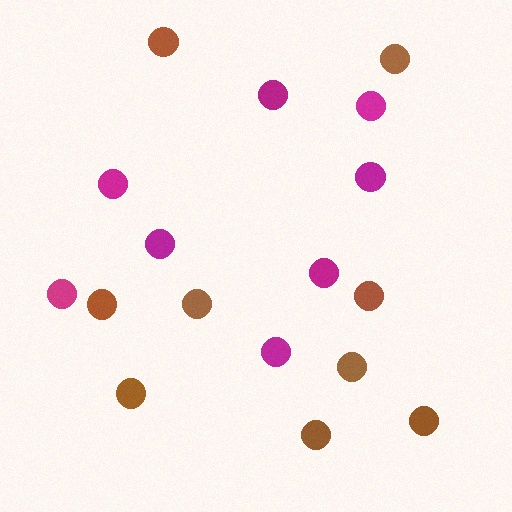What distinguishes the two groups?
There are 2 groups: one group of magenta circles (8) and one group of brown circles (9).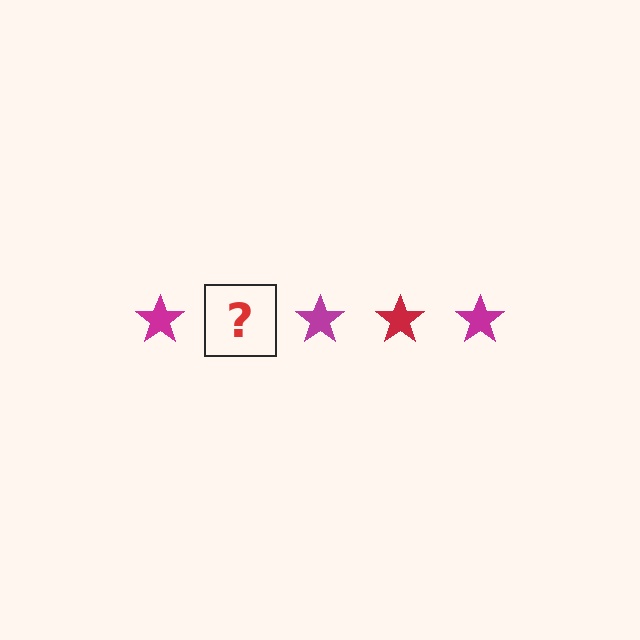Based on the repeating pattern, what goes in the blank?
The blank should be a red star.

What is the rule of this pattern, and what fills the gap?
The rule is that the pattern cycles through magenta, red stars. The gap should be filled with a red star.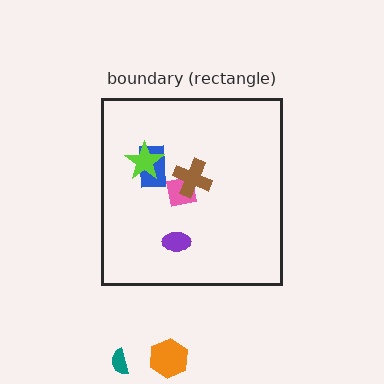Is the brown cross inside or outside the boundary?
Inside.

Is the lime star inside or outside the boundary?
Inside.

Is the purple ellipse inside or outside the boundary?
Inside.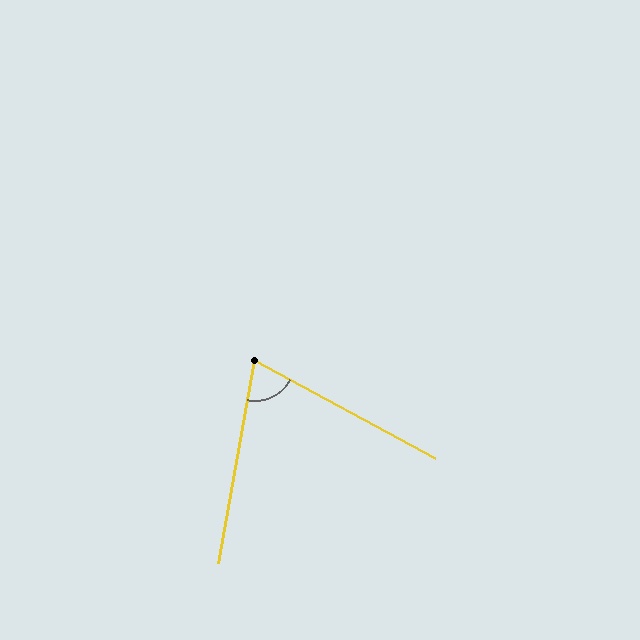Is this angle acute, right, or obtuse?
It is acute.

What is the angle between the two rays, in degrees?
Approximately 71 degrees.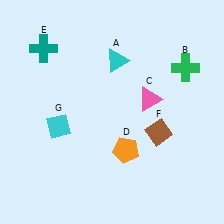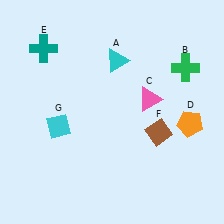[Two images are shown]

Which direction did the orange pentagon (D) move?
The orange pentagon (D) moved right.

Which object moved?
The orange pentagon (D) moved right.